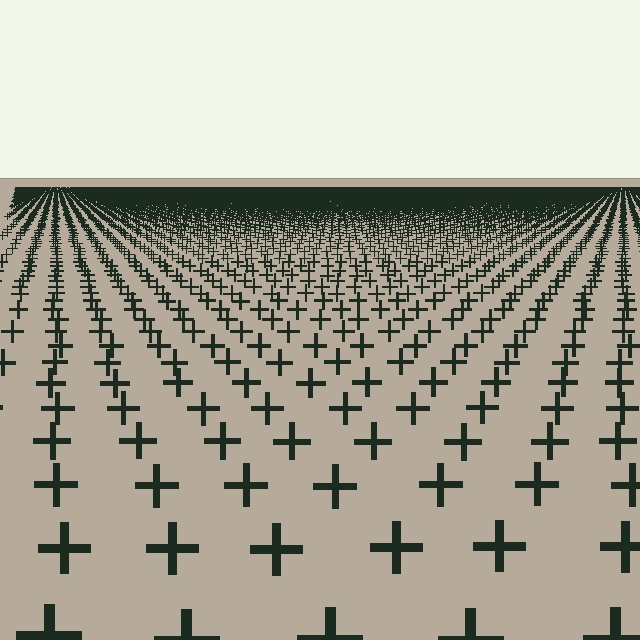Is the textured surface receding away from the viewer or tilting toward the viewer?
The surface is receding away from the viewer. Texture elements get smaller and denser toward the top.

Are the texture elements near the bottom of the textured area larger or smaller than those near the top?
Larger. Near the bottom, elements are closer to the viewer and appear at a bigger on-screen size.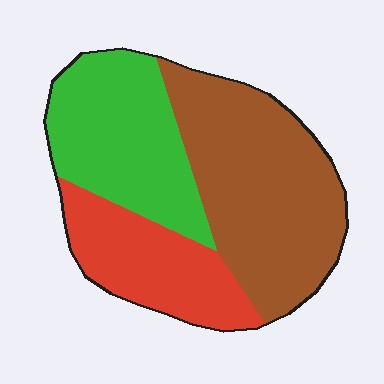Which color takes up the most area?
Brown, at roughly 45%.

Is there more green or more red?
Green.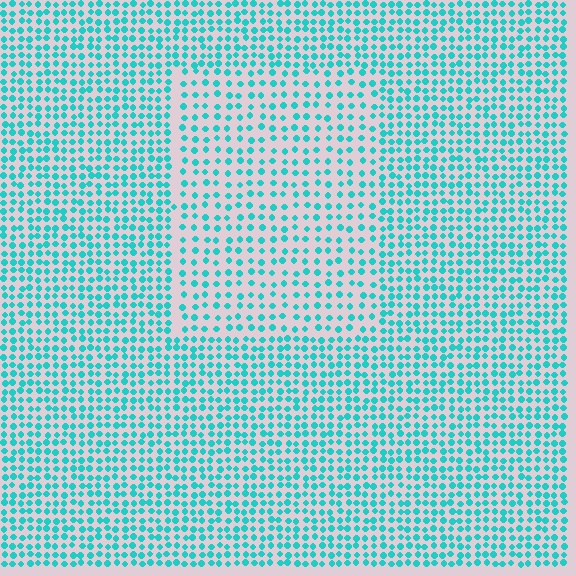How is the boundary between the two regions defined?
The boundary is defined by a change in element density (approximately 1.7x ratio). All elements are the same color, size, and shape.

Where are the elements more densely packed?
The elements are more densely packed outside the rectangle boundary.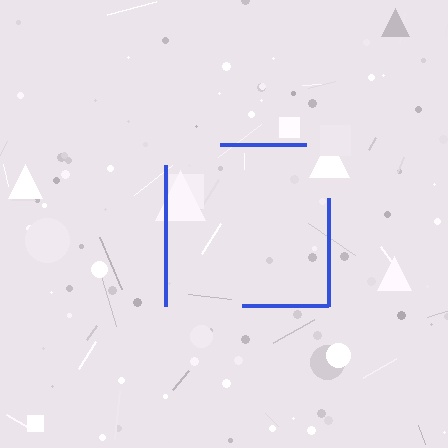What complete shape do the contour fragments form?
The contour fragments form a square.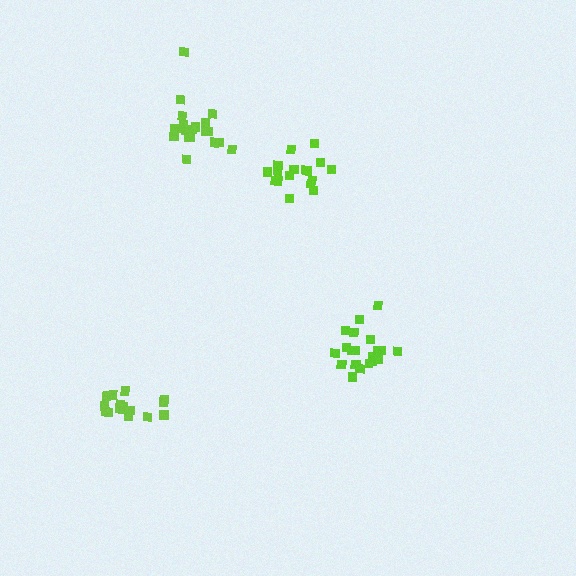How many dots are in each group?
Group 1: 17 dots, Group 2: 20 dots, Group 3: 20 dots, Group 4: 16 dots (73 total).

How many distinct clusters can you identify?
There are 4 distinct clusters.